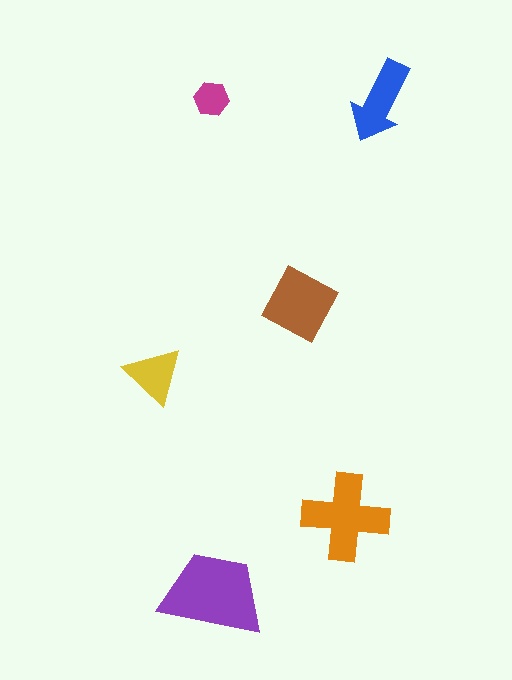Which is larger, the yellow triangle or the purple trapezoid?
The purple trapezoid.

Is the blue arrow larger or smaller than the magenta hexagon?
Larger.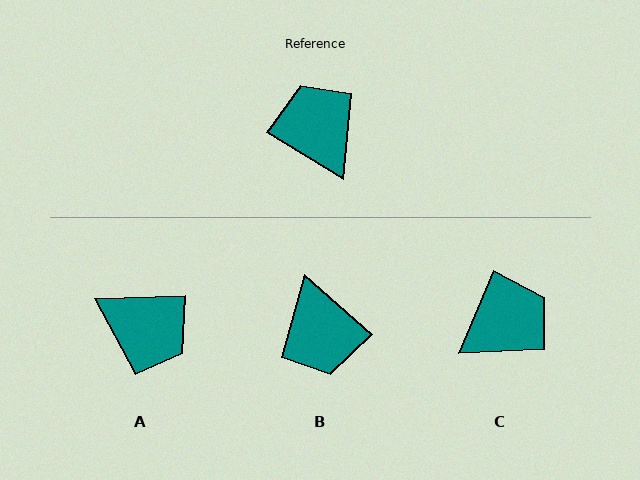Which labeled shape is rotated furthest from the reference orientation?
B, about 170 degrees away.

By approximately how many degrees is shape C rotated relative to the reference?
Approximately 82 degrees clockwise.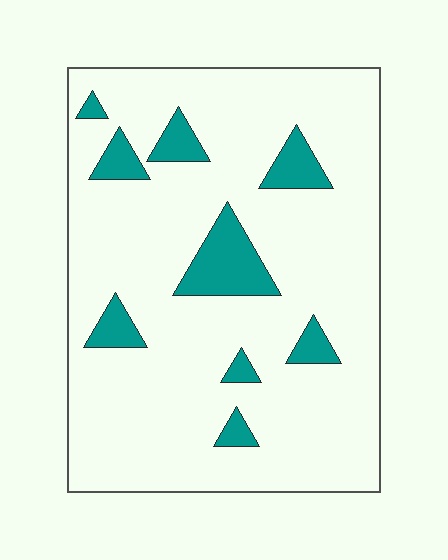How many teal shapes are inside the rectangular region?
9.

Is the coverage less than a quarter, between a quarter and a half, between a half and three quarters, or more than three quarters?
Less than a quarter.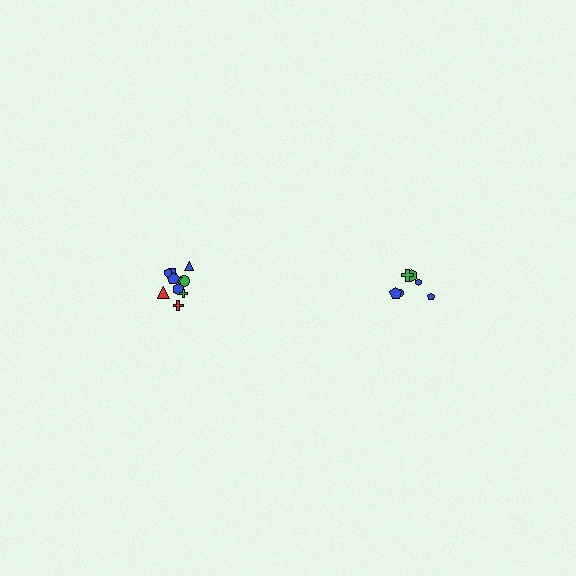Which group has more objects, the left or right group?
The left group.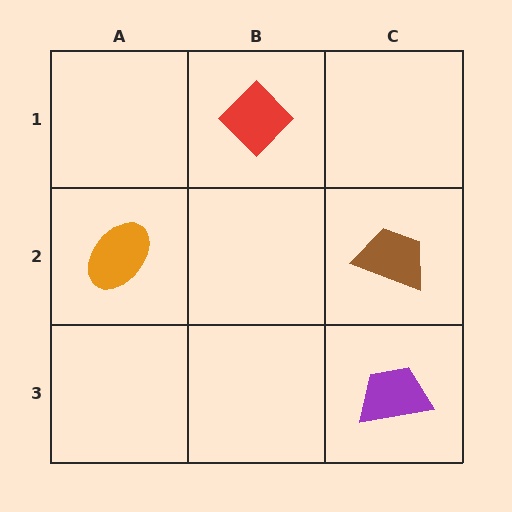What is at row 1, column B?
A red diamond.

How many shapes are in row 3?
1 shape.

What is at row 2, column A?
An orange ellipse.